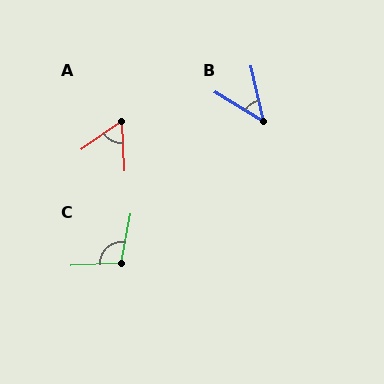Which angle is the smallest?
B, at approximately 46 degrees.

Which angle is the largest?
C, at approximately 105 degrees.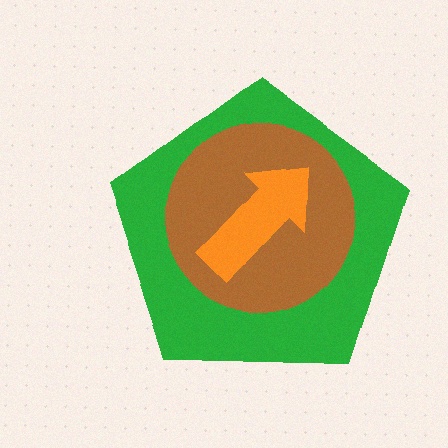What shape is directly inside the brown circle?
The orange arrow.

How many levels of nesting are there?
3.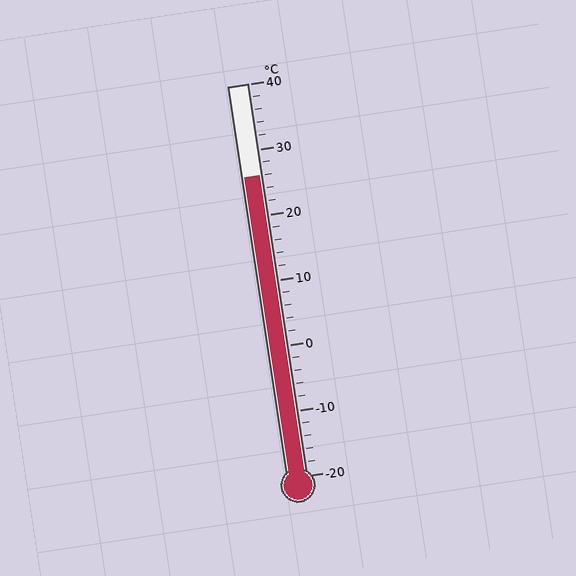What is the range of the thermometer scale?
The thermometer scale ranges from -20°C to 40°C.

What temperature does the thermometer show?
The thermometer shows approximately 26°C.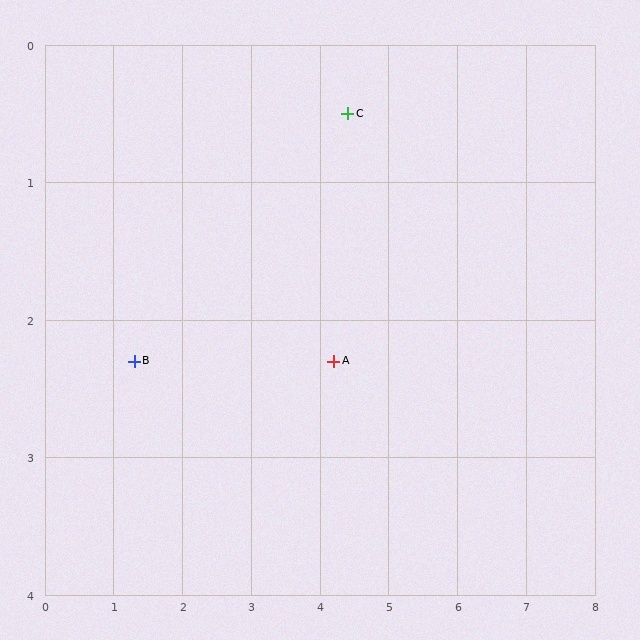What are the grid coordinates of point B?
Point B is at approximately (1.3, 2.3).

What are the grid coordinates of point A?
Point A is at approximately (4.2, 2.3).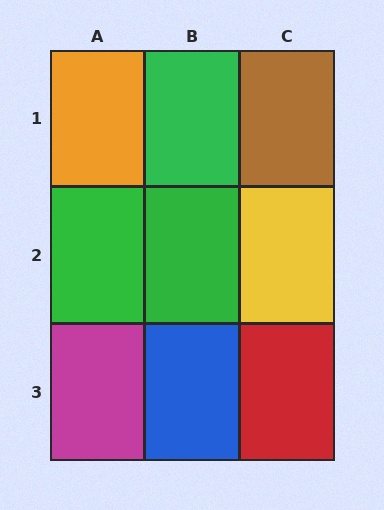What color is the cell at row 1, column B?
Green.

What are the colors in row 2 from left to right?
Green, green, yellow.